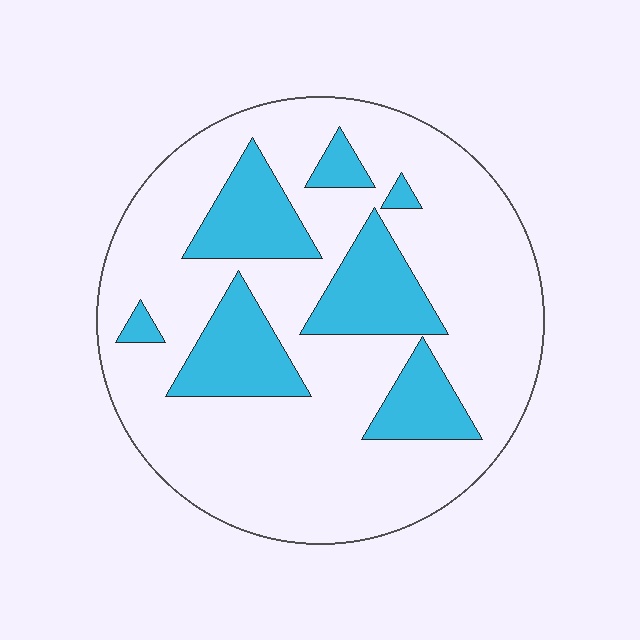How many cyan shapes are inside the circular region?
7.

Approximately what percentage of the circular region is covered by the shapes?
Approximately 25%.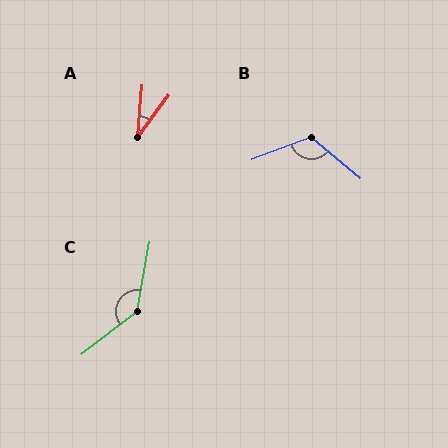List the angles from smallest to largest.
A (32°), B (119°), C (138°).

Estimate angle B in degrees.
Approximately 119 degrees.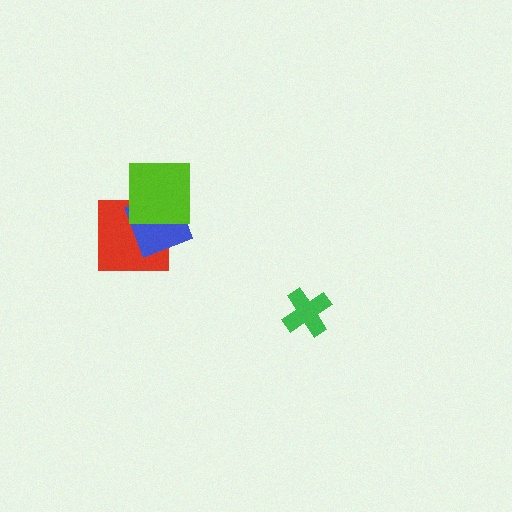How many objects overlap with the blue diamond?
2 objects overlap with the blue diamond.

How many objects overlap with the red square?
2 objects overlap with the red square.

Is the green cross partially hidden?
No, no other shape covers it.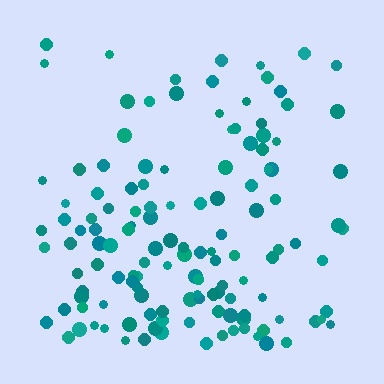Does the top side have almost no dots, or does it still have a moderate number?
Still a moderate number, just noticeably fewer than the bottom.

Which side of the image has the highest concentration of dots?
The bottom.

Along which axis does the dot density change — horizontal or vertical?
Vertical.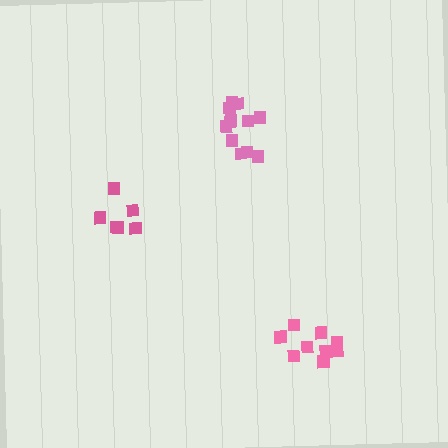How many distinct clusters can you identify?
There are 3 distinct clusters.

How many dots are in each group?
Group 1: 12 dots, Group 2: 6 dots, Group 3: 9 dots (27 total).